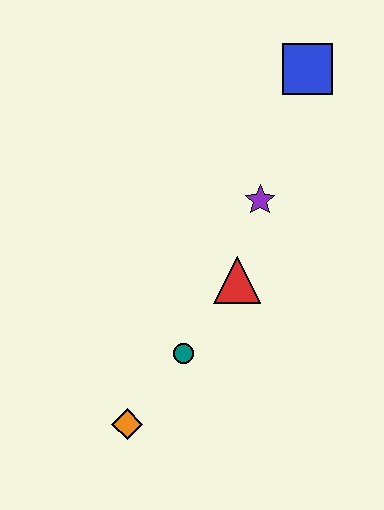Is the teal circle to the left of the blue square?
Yes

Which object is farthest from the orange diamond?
The blue square is farthest from the orange diamond.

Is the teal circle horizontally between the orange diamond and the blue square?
Yes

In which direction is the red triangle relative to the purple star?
The red triangle is below the purple star.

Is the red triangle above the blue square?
No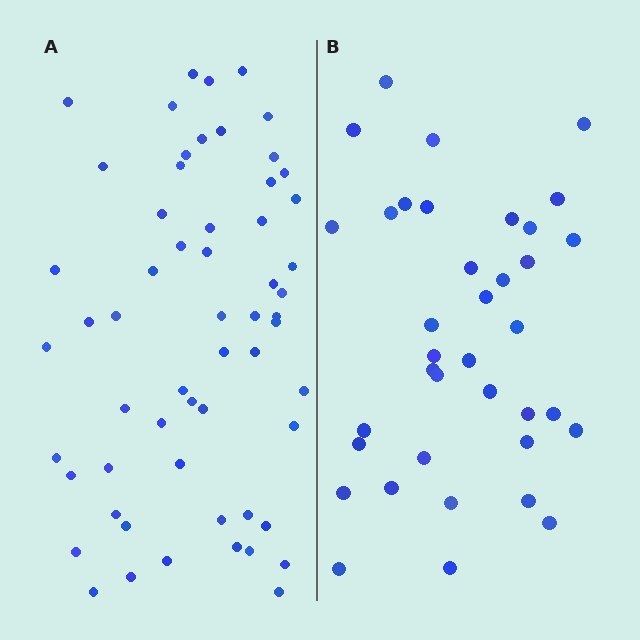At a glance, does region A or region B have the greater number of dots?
Region A (the left region) has more dots.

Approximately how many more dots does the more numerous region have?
Region A has approximately 20 more dots than region B.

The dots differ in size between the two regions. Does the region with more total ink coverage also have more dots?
No. Region B has more total ink coverage because its dots are larger, but region A actually contains more individual dots. Total area can be misleading — the number of items is what matters here.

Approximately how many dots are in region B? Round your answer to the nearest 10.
About 40 dots. (The exact count is 37, which rounds to 40.)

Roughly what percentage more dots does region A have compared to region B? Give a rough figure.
About 55% more.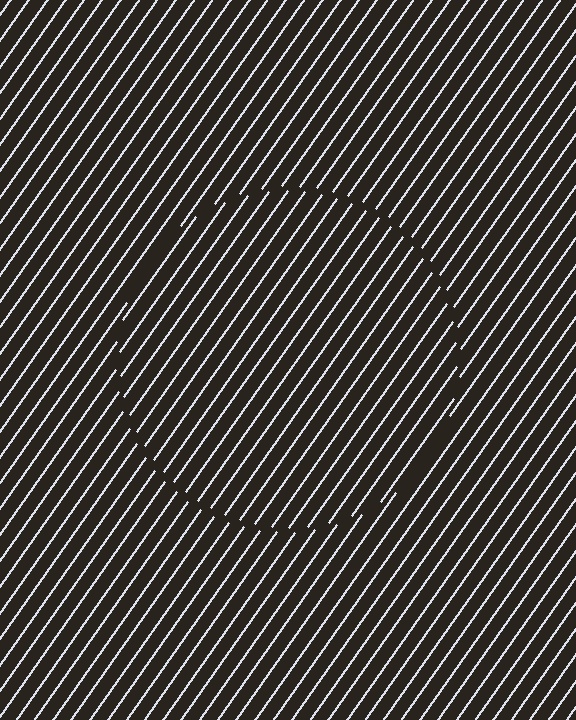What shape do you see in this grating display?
An illusory circle. The interior of the shape contains the same grating, shifted by half a period — the contour is defined by the phase discontinuity where line-ends from the inner and outer gratings abut.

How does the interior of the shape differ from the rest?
The interior of the shape contains the same grating, shifted by half a period — the contour is defined by the phase discontinuity where line-ends from the inner and outer gratings abut.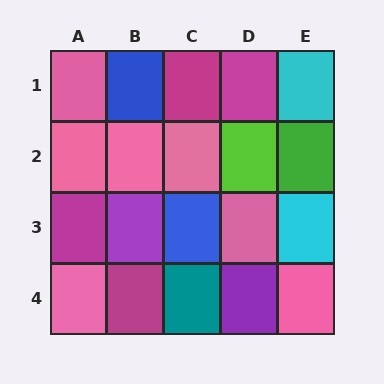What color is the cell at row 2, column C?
Pink.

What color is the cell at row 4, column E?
Pink.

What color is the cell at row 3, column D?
Pink.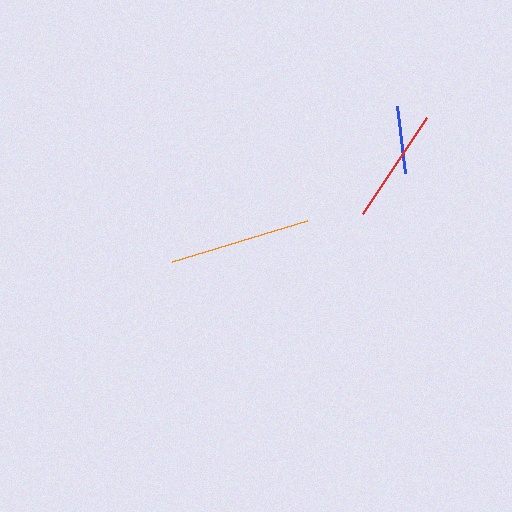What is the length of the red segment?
The red segment is approximately 116 pixels long.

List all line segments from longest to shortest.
From longest to shortest: orange, red, blue.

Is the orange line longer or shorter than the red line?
The orange line is longer than the red line.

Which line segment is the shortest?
The blue line is the shortest at approximately 68 pixels.